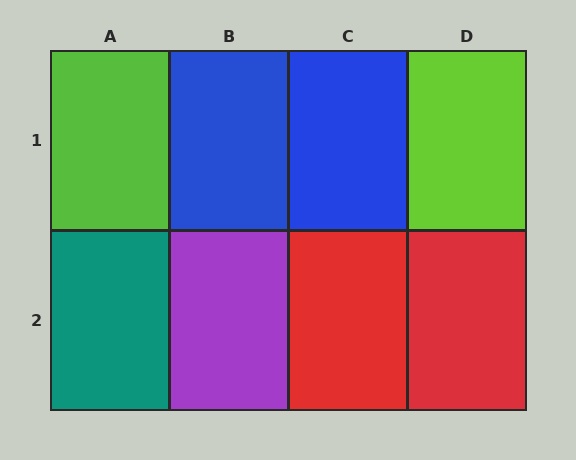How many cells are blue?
2 cells are blue.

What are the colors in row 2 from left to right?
Teal, purple, red, red.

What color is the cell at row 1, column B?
Blue.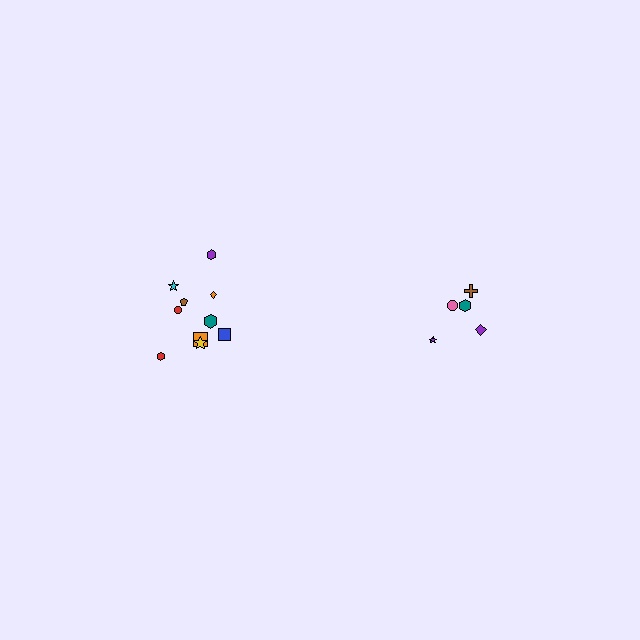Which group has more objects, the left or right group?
The left group.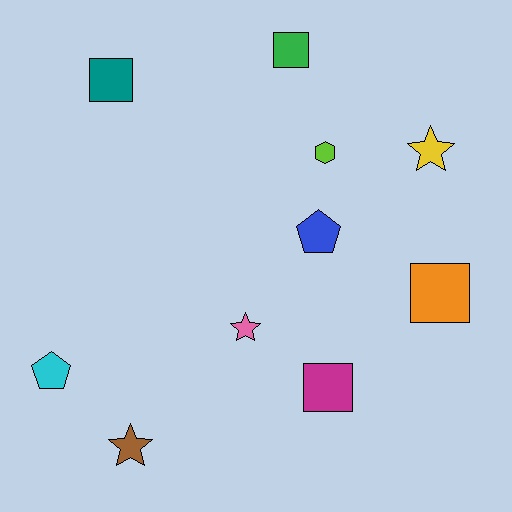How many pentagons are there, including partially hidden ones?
There are 2 pentagons.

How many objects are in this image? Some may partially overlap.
There are 10 objects.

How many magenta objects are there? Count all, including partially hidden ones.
There is 1 magenta object.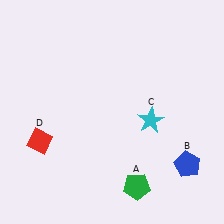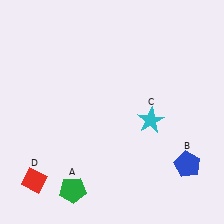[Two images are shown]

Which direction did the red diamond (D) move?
The red diamond (D) moved down.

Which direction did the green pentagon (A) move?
The green pentagon (A) moved left.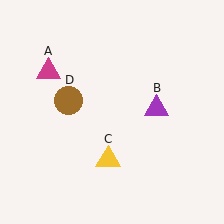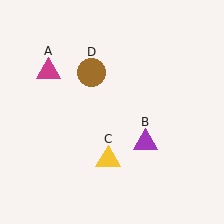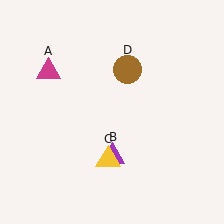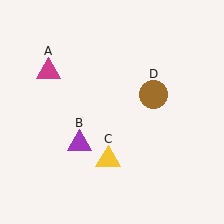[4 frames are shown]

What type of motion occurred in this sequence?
The purple triangle (object B), brown circle (object D) rotated clockwise around the center of the scene.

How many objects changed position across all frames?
2 objects changed position: purple triangle (object B), brown circle (object D).